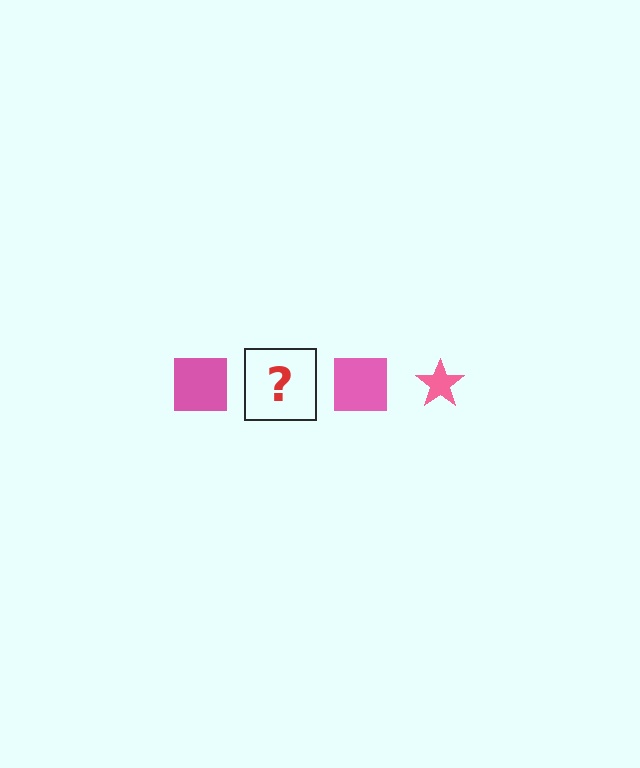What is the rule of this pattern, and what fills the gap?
The rule is that the pattern cycles through square, star shapes in pink. The gap should be filled with a pink star.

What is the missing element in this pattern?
The missing element is a pink star.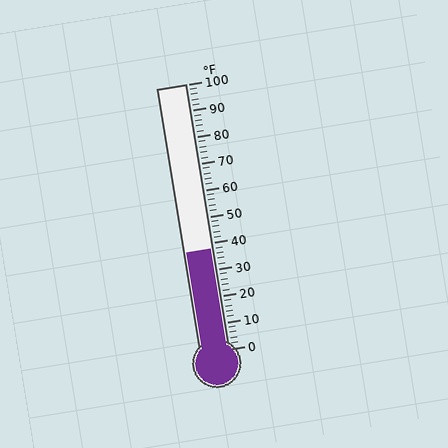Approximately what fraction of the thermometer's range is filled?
The thermometer is filled to approximately 40% of its range.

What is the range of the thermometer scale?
The thermometer scale ranges from 0°F to 100°F.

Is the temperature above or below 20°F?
The temperature is above 20°F.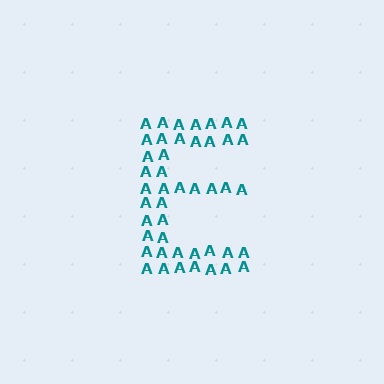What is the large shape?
The large shape is the letter E.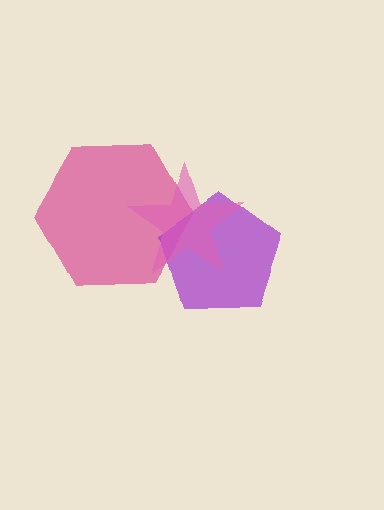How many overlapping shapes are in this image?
There are 3 overlapping shapes in the image.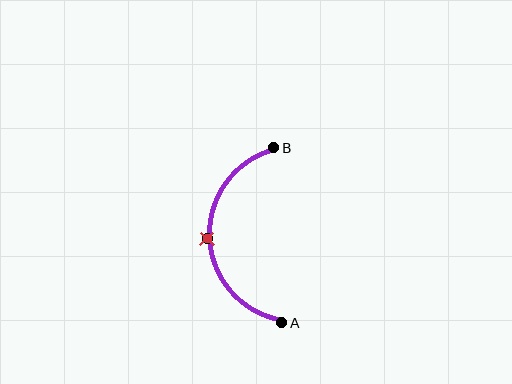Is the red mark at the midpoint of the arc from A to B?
Yes. The red mark lies on the arc at equal arc-length from both A and B — it is the arc midpoint.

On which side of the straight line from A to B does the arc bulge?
The arc bulges to the left of the straight line connecting A and B.